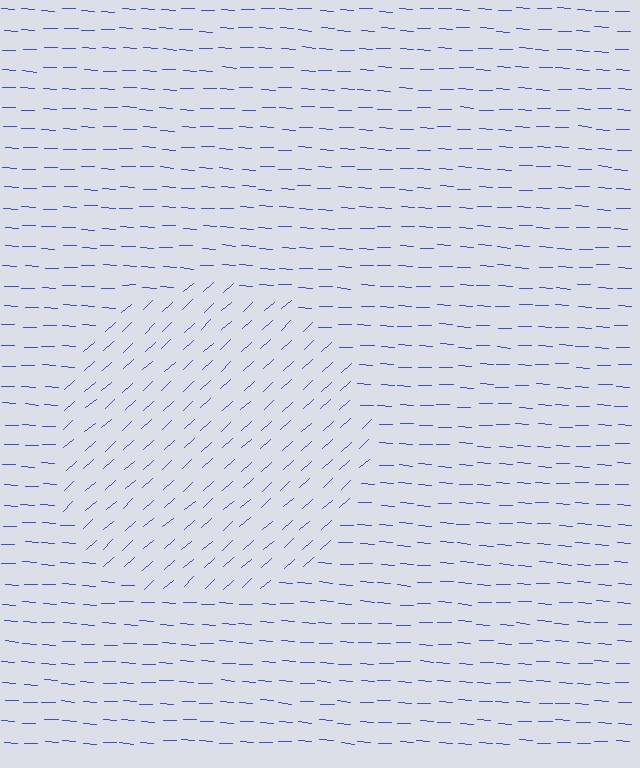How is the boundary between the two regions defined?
The boundary is defined purely by a change in line orientation (approximately 45 degrees difference). All lines are the same color and thickness.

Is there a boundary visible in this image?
Yes, there is a texture boundary formed by a change in line orientation.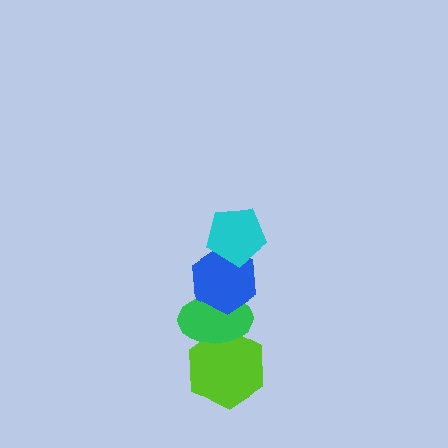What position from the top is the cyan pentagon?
The cyan pentagon is 1st from the top.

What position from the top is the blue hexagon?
The blue hexagon is 2nd from the top.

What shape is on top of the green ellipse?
The blue hexagon is on top of the green ellipse.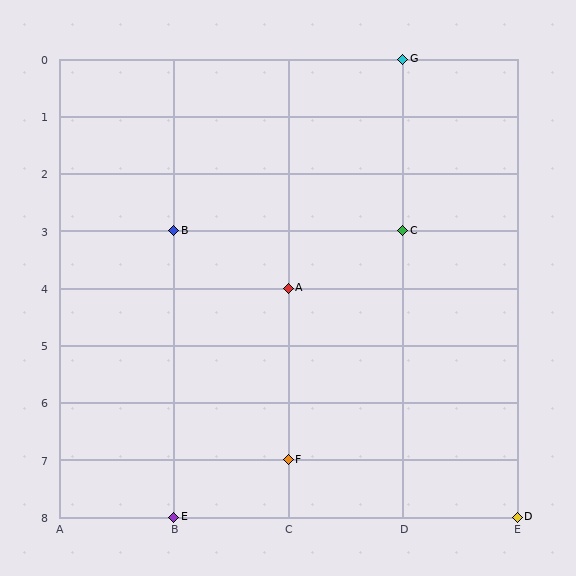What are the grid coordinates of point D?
Point D is at grid coordinates (E, 8).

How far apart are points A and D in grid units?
Points A and D are 2 columns and 4 rows apart (about 4.5 grid units diagonally).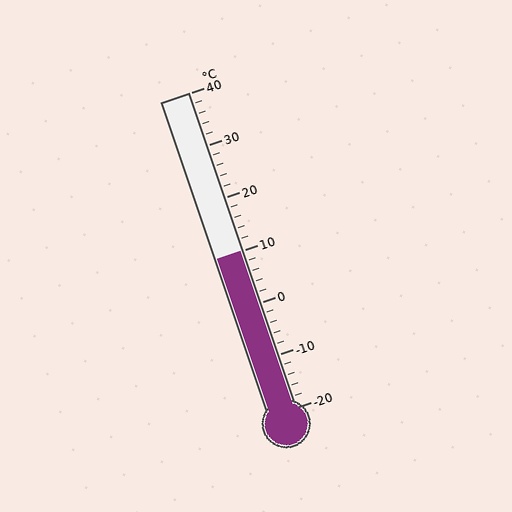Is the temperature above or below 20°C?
The temperature is below 20°C.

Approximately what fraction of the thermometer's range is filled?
The thermometer is filled to approximately 50% of its range.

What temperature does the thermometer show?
The thermometer shows approximately 10°C.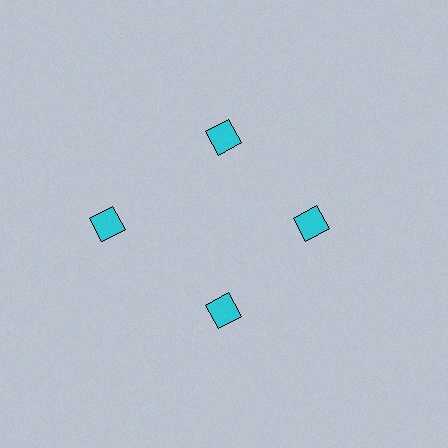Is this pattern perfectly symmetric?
No. The 4 cyan diamonds are arranged in a ring, but one element near the 9 o'clock position is pushed outward from the center, breaking the 4-fold rotational symmetry.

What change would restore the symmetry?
The symmetry would be restored by moving it inward, back onto the ring so that all 4 diamonds sit at equal angles and equal distance from the center.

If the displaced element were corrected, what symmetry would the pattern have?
It would have 4-fold rotational symmetry — the pattern would map onto itself every 90 degrees.